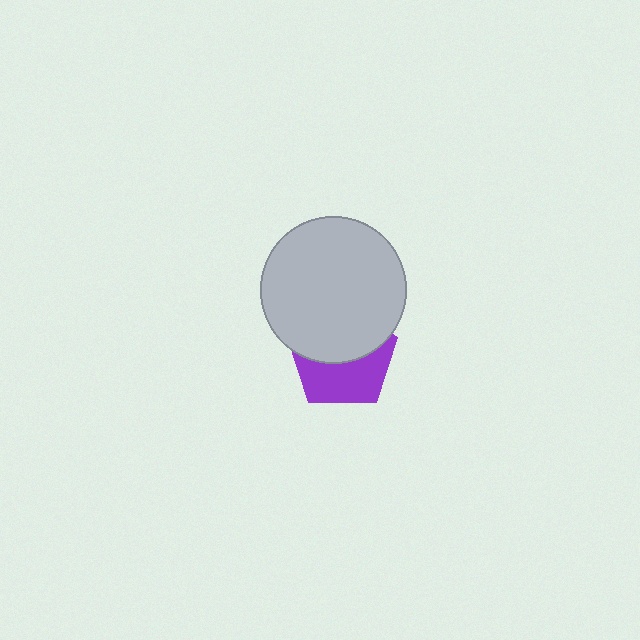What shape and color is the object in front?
The object in front is a light gray circle.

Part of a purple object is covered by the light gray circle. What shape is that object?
It is a pentagon.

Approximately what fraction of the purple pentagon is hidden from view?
Roughly 52% of the purple pentagon is hidden behind the light gray circle.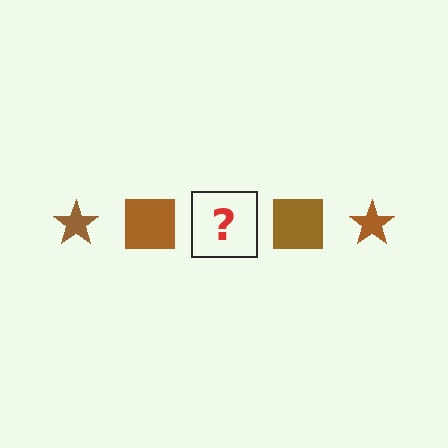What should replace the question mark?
The question mark should be replaced with a brown star.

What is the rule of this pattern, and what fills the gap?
The rule is that the pattern cycles through star, square shapes in brown. The gap should be filled with a brown star.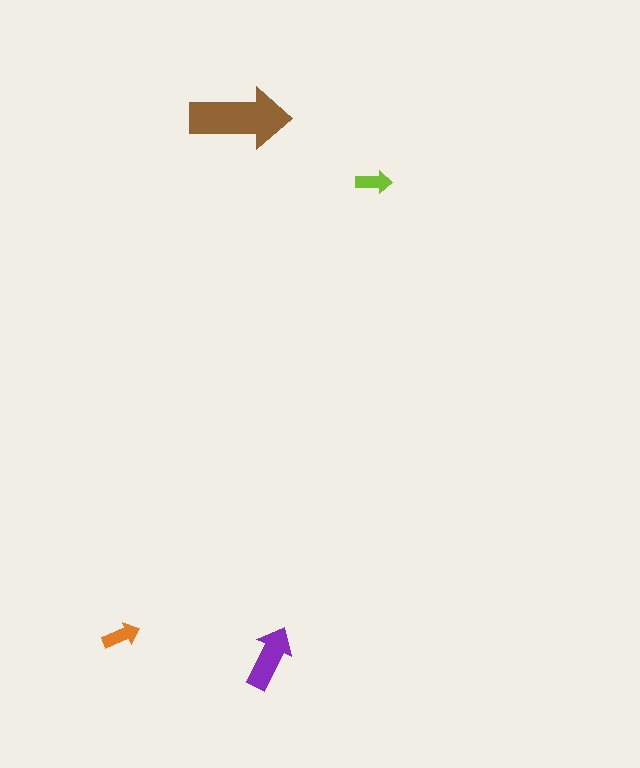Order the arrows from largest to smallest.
the brown one, the purple one, the orange one, the lime one.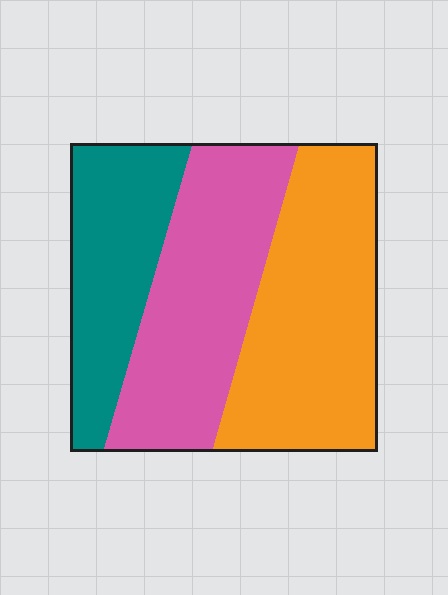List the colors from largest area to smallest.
From largest to smallest: orange, pink, teal.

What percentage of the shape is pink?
Pink covers about 35% of the shape.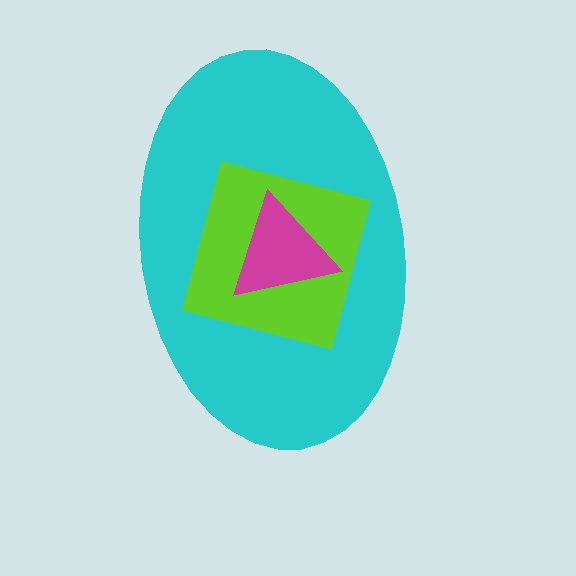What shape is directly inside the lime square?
The magenta triangle.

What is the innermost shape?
The magenta triangle.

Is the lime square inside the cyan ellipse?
Yes.